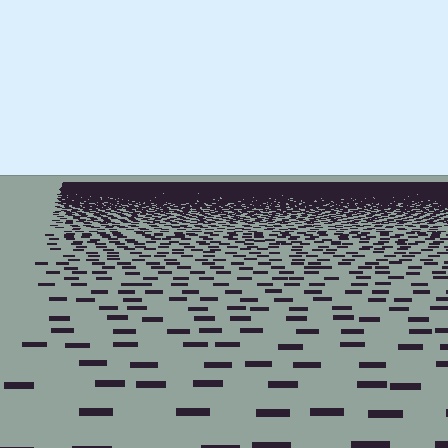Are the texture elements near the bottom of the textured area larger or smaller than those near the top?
Larger. Near the bottom, elements are closer to the viewer and appear at a bigger on-screen size.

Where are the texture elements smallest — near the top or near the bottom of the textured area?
Near the top.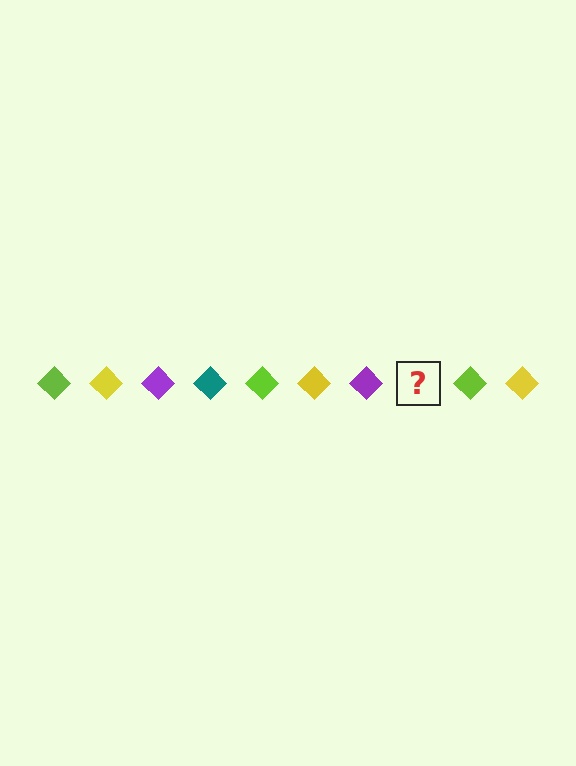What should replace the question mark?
The question mark should be replaced with a teal diamond.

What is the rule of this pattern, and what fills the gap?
The rule is that the pattern cycles through lime, yellow, purple, teal diamonds. The gap should be filled with a teal diamond.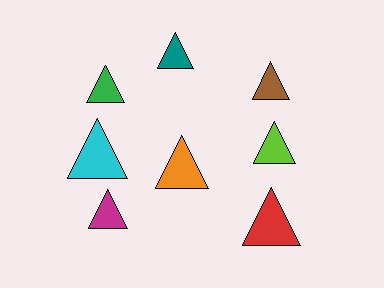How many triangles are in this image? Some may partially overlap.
There are 8 triangles.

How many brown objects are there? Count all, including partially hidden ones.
There is 1 brown object.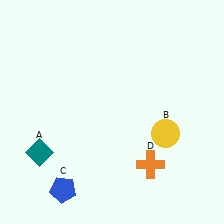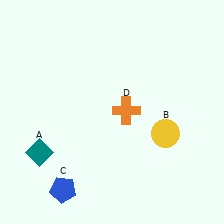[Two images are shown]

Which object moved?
The orange cross (D) moved up.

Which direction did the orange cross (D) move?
The orange cross (D) moved up.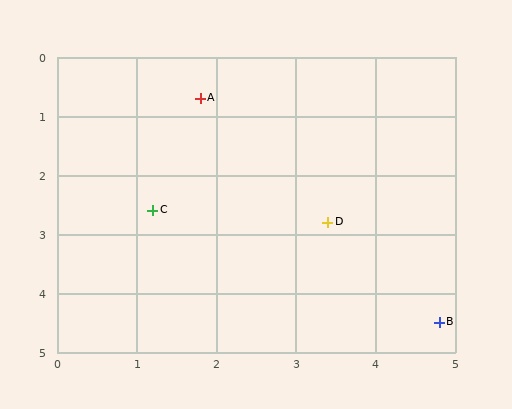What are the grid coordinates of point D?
Point D is at approximately (3.4, 2.8).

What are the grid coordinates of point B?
Point B is at approximately (4.8, 4.5).